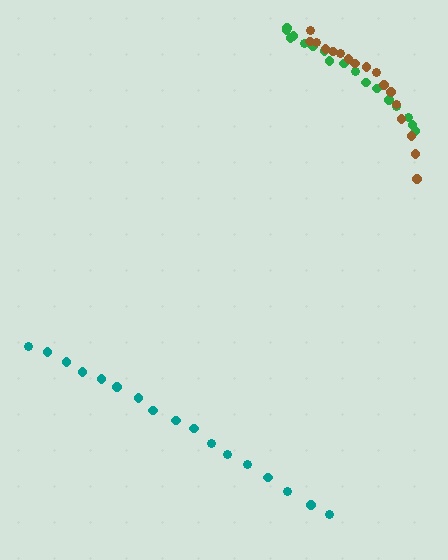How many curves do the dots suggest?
There are 3 distinct paths.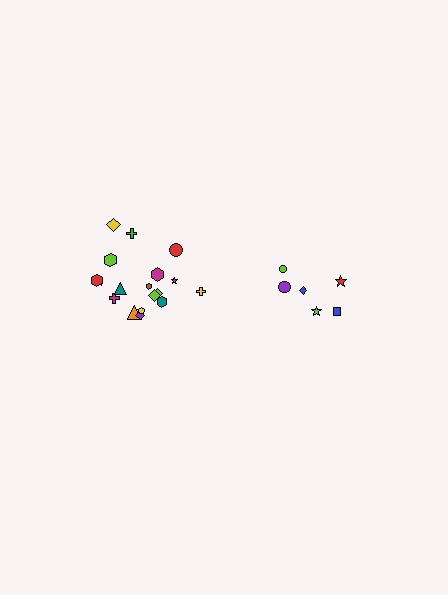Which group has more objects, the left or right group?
The left group.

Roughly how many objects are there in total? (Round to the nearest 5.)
Roughly 25 objects in total.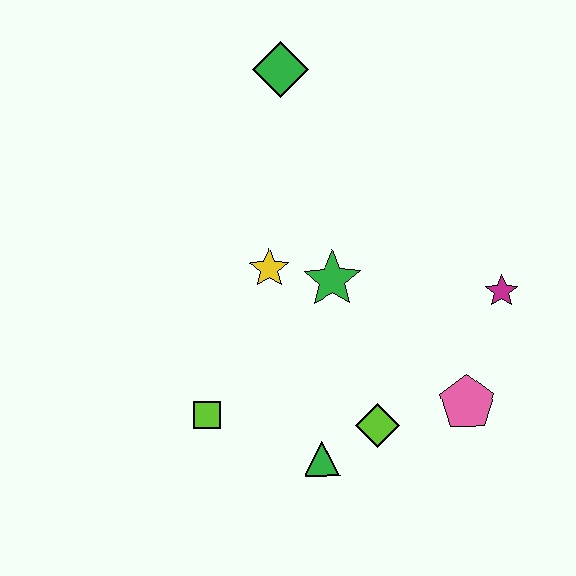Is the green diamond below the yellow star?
No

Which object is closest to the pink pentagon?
The lime diamond is closest to the pink pentagon.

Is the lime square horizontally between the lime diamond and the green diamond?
No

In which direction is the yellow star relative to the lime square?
The yellow star is above the lime square.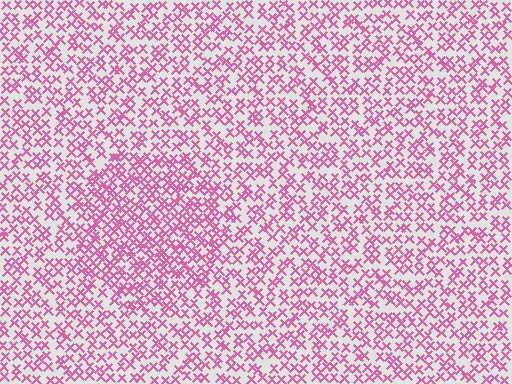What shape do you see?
I see a circle.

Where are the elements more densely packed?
The elements are more densely packed inside the circle boundary.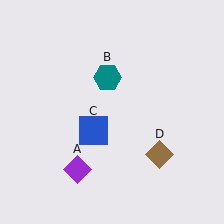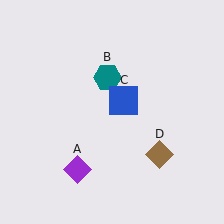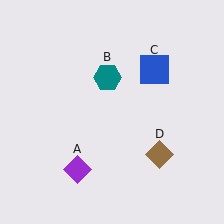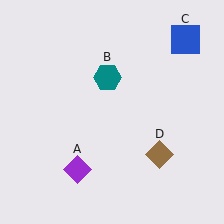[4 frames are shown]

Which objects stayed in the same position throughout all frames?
Purple diamond (object A) and teal hexagon (object B) and brown diamond (object D) remained stationary.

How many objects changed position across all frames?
1 object changed position: blue square (object C).